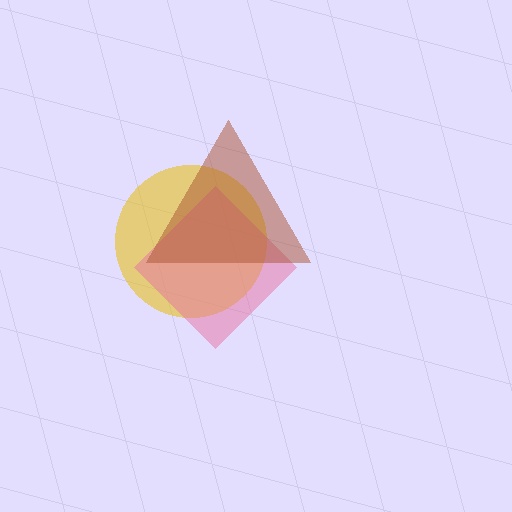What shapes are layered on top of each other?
The layered shapes are: a yellow circle, a pink diamond, a brown triangle.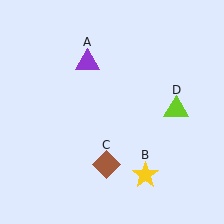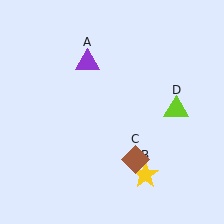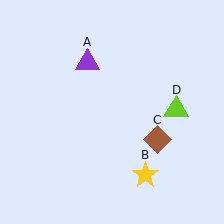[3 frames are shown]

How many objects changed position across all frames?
1 object changed position: brown diamond (object C).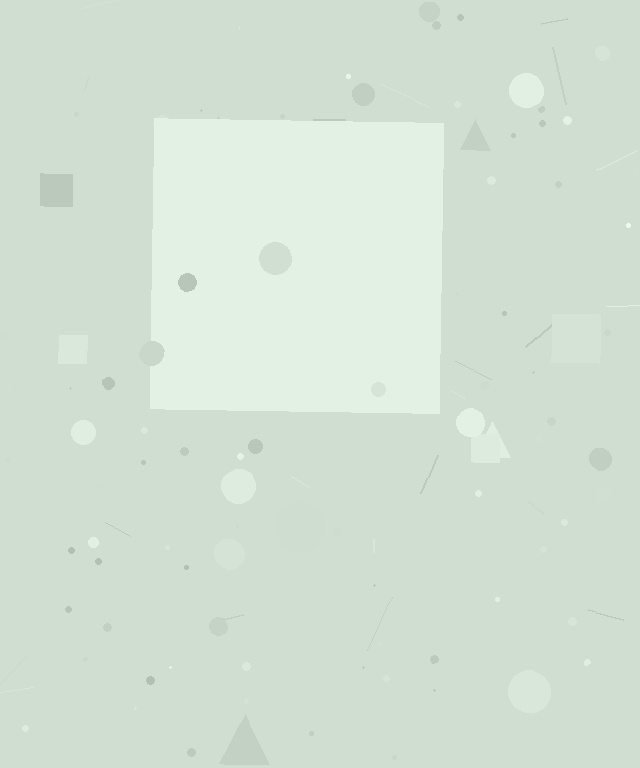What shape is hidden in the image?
A square is hidden in the image.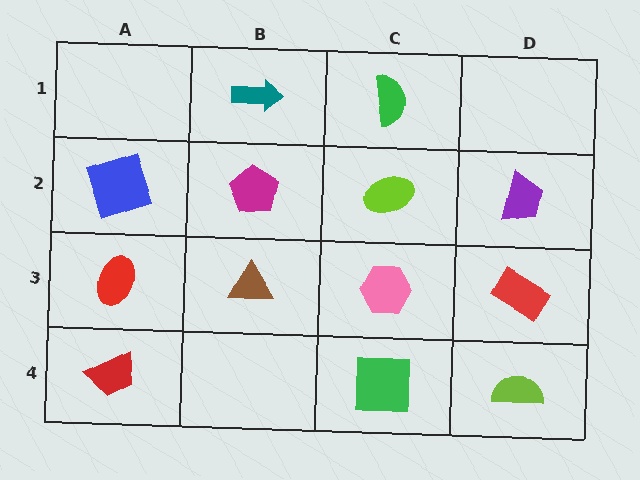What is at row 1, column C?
A green semicircle.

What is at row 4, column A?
A red trapezoid.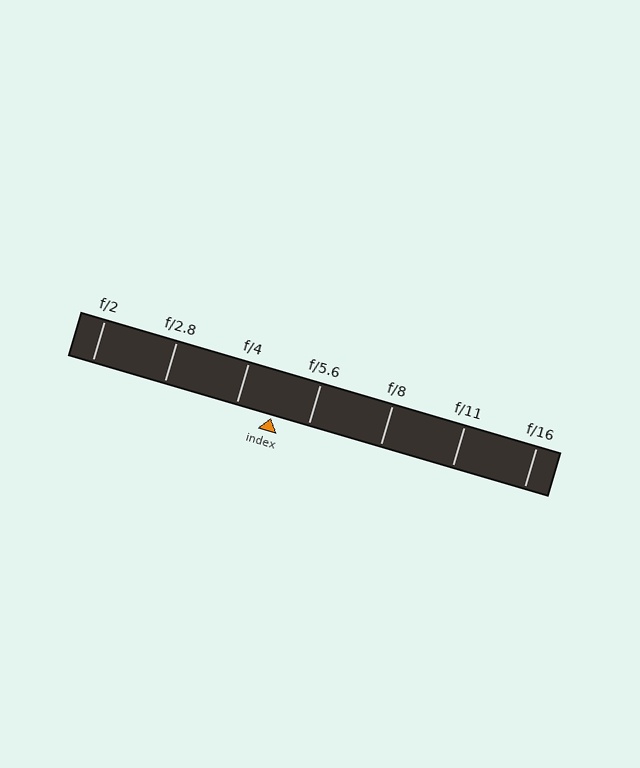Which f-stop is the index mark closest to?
The index mark is closest to f/4.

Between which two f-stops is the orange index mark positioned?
The index mark is between f/4 and f/5.6.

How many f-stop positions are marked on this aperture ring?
There are 7 f-stop positions marked.